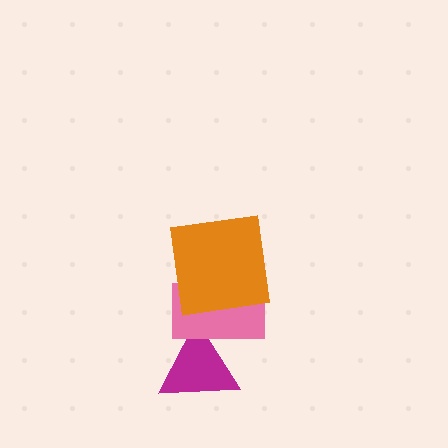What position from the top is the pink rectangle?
The pink rectangle is 2nd from the top.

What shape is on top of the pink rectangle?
The orange square is on top of the pink rectangle.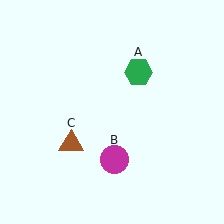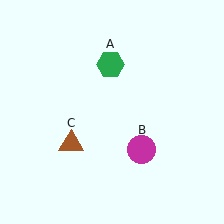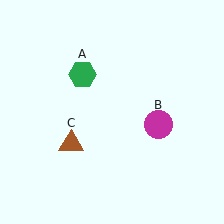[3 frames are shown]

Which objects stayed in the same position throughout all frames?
Brown triangle (object C) remained stationary.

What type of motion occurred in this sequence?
The green hexagon (object A), magenta circle (object B) rotated counterclockwise around the center of the scene.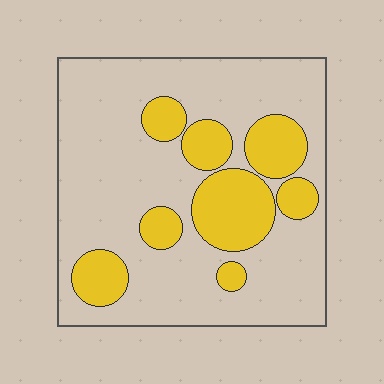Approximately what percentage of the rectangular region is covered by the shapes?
Approximately 25%.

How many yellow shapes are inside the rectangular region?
8.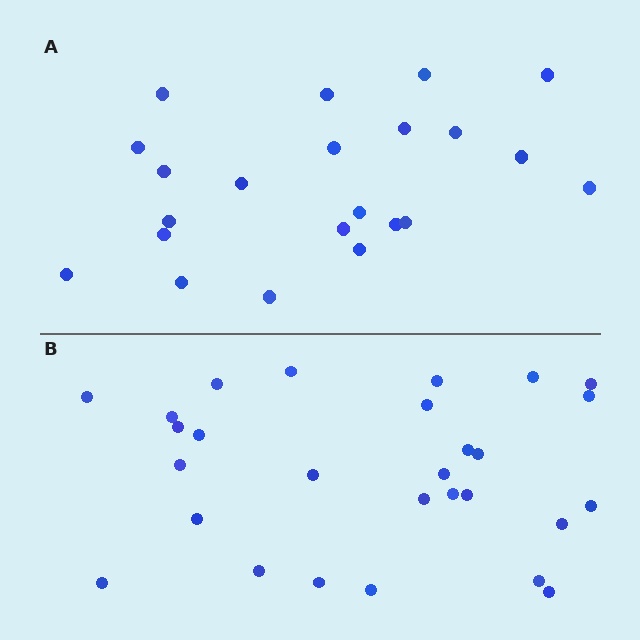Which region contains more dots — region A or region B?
Region B (the bottom region) has more dots.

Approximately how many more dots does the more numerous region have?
Region B has about 6 more dots than region A.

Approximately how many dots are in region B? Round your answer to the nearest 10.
About 30 dots. (The exact count is 28, which rounds to 30.)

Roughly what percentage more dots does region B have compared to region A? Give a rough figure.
About 25% more.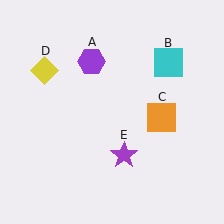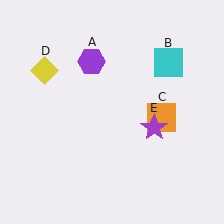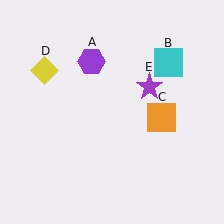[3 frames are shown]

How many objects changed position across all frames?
1 object changed position: purple star (object E).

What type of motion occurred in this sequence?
The purple star (object E) rotated counterclockwise around the center of the scene.